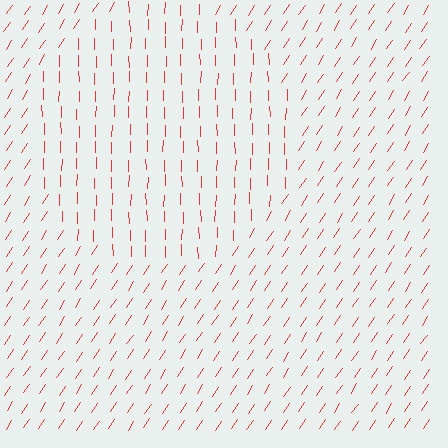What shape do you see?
I see a circle.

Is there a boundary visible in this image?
Yes, there is a texture boundary formed by a change in line orientation.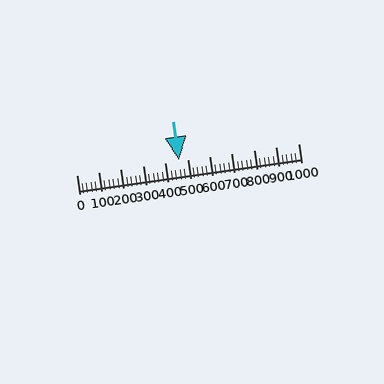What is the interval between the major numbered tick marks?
The major tick marks are spaced 100 units apart.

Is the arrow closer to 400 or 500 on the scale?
The arrow is closer to 500.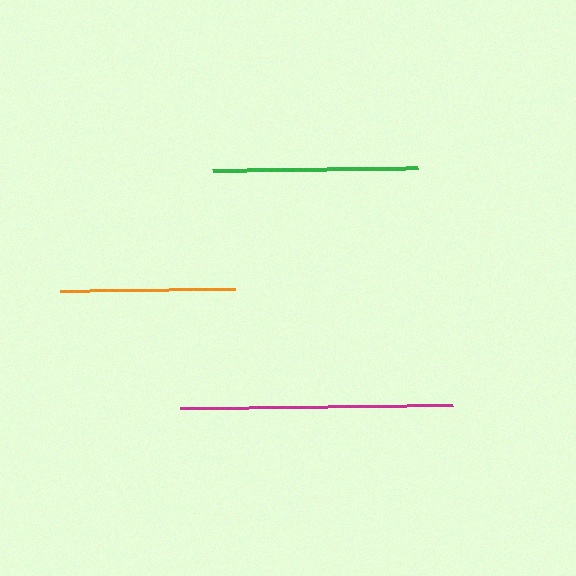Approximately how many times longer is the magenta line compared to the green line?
The magenta line is approximately 1.3 times the length of the green line.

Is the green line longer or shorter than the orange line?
The green line is longer than the orange line.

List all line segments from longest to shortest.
From longest to shortest: magenta, green, orange.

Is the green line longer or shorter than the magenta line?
The magenta line is longer than the green line.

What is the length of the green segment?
The green segment is approximately 205 pixels long.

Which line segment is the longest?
The magenta line is the longest at approximately 273 pixels.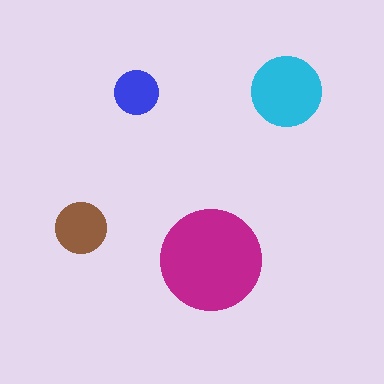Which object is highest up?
The cyan circle is topmost.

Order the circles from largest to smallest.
the magenta one, the cyan one, the brown one, the blue one.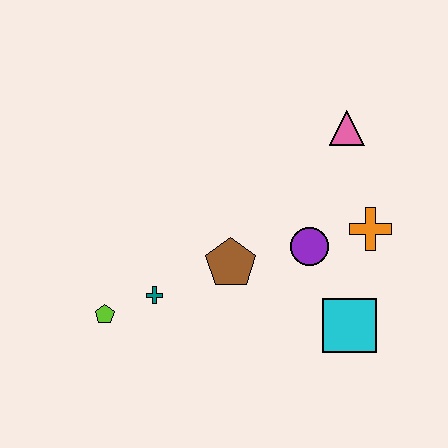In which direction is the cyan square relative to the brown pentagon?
The cyan square is to the right of the brown pentagon.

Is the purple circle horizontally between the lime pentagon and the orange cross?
Yes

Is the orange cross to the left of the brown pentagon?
No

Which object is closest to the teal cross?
The lime pentagon is closest to the teal cross.